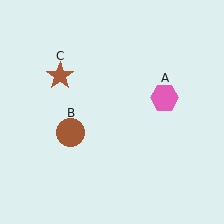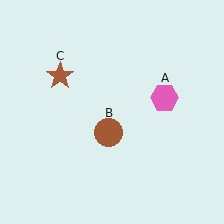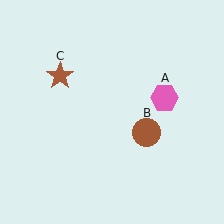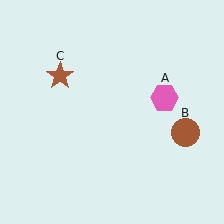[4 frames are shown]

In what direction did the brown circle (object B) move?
The brown circle (object B) moved right.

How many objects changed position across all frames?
1 object changed position: brown circle (object B).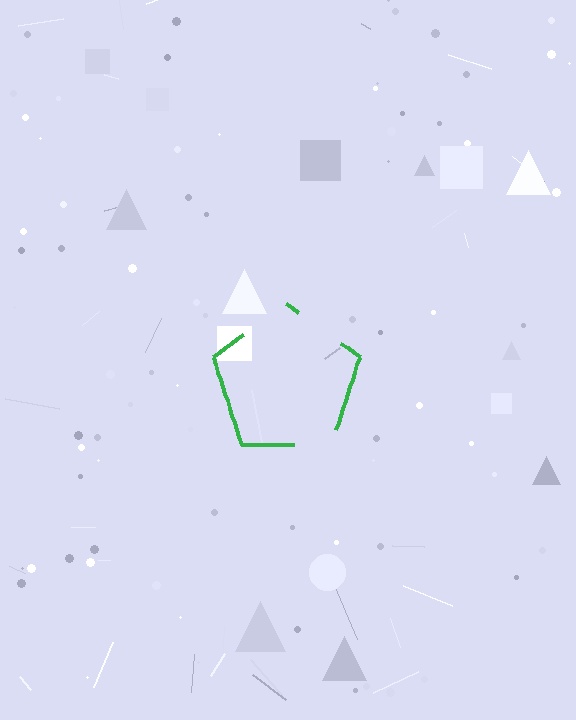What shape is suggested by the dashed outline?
The dashed outline suggests a pentagon.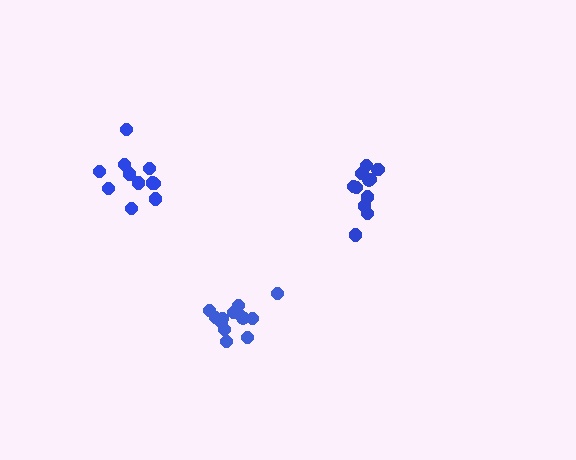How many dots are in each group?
Group 1: 11 dots, Group 2: 11 dots, Group 3: 13 dots (35 total).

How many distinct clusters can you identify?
There are 3 distinct clusters.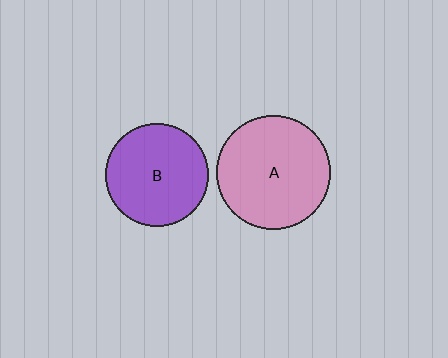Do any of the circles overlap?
No, none of the circles overlap.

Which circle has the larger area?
Circle A (pink).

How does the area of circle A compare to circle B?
Approximately 1.2 times.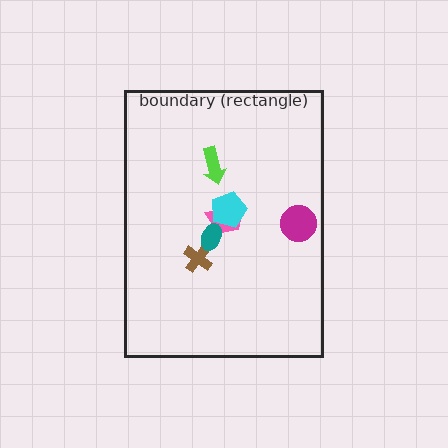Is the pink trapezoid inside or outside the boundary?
Inside.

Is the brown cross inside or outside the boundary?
Inside.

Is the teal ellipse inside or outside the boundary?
Inside.